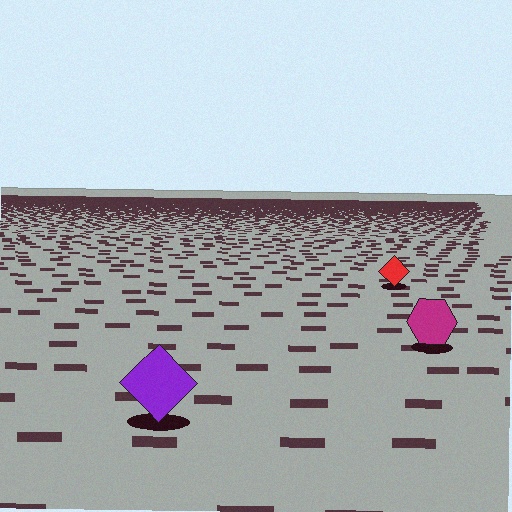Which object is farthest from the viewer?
The red diamond is farthest from the viewer. It appears smaller and the ground texture around it is denser.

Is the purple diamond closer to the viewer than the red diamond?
Yes. The purple diamond is closer — you can tell from the texture gradient: the ground texture is coarser near it.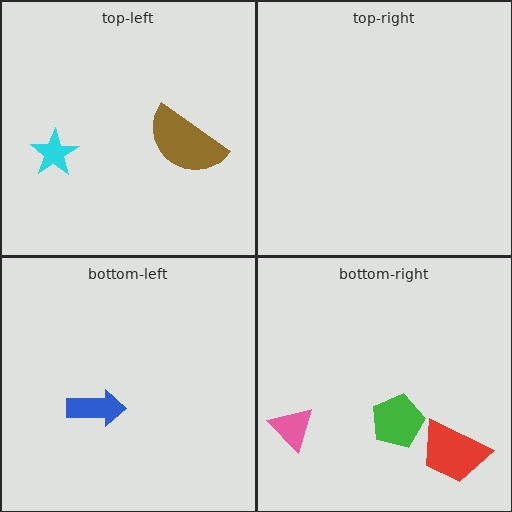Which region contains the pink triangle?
The bottom-right region.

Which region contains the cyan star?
The top-left region.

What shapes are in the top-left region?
The brown semicircle, the cyan star.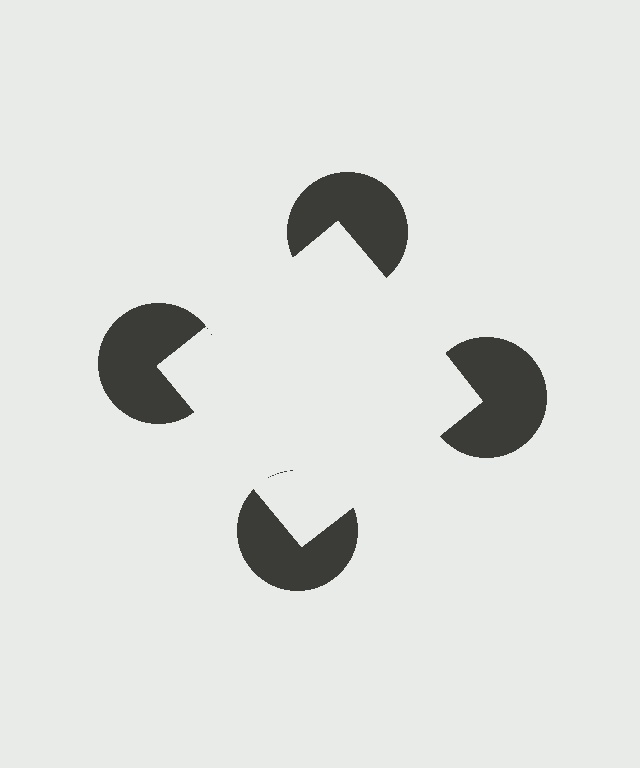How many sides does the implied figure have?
4 sides.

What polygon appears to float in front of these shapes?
An illusory square — its edges are inferred from the aligned wedge cuts in the pac-man discs, not physically drawn.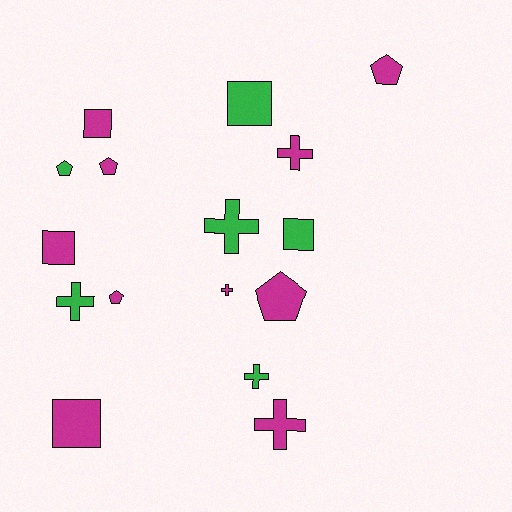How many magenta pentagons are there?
There are 4 magenta pentagons.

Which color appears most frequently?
Magenta, with 10 objects.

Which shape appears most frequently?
Cross, with 6 objects.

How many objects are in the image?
There are 16 objects.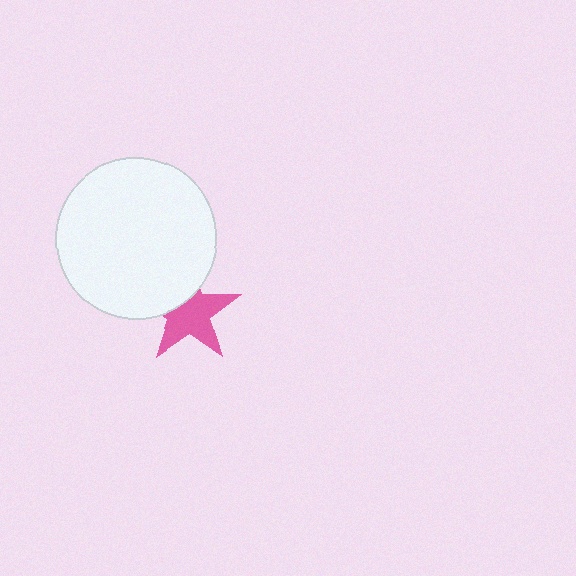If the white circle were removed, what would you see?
You would see the complete pink star.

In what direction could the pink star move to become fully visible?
The pink star could move down. That would shift it out from behind the white circle entirely.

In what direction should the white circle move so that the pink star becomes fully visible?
The white circle should move up. That is the shortest direction to clear the overlap and leave the pink star fully visible.